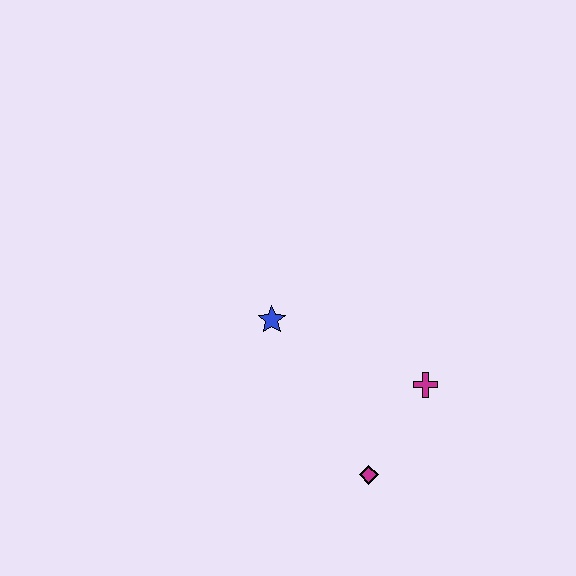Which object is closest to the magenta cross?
The magenta diamond is closest to the magenta cross.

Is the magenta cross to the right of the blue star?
Yes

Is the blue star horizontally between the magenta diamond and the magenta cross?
No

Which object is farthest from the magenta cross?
The blue star is farthest from the magenta cross.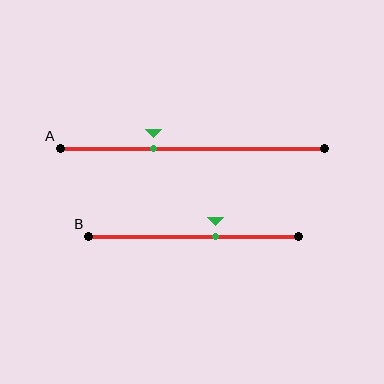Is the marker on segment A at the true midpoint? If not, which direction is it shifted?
No, the marker on segment A is shifted to the left by about 15% of the segment length.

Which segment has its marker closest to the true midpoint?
Segment B has its marker closest to the true midpoint.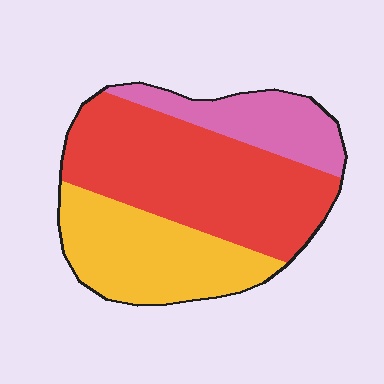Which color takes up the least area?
Pink, at roughly 20%.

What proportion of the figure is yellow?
Yellow takes up about one third (1/3) of the figure.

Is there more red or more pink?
Red.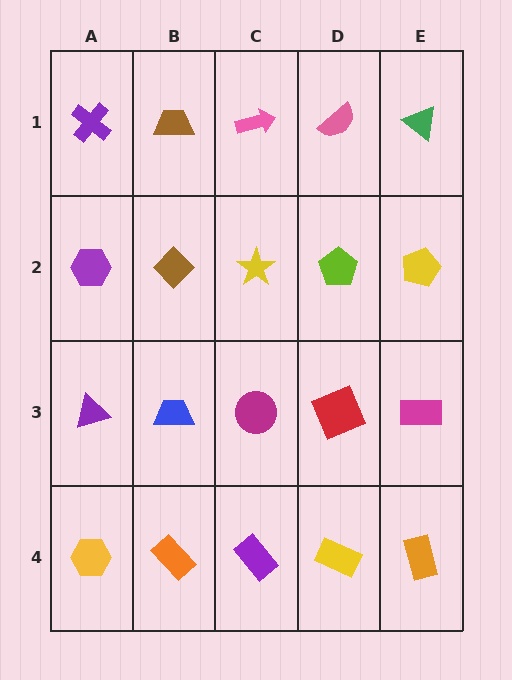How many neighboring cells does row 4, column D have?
3.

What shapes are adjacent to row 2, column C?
A pink arrow (row 1, column C), a magenta circle (row 3, column C), a brown diamond (row 2, column B), a lime pentagon (row 2, column D).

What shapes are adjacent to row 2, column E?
A green triangle (row 1, column E), a magenta rectangle (row 3, column E), a lime pentagon (row 2, column D).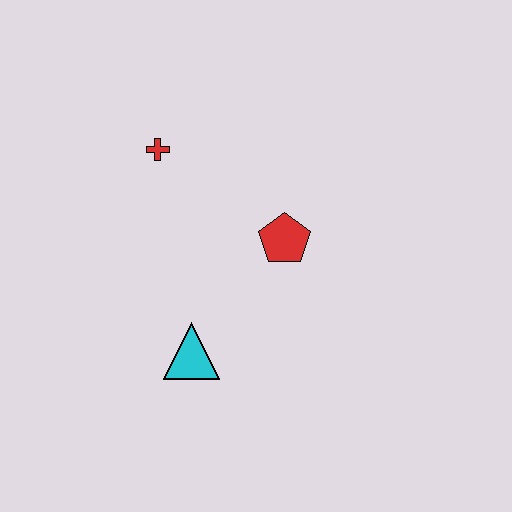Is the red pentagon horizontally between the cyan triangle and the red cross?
No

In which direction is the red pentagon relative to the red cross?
The red pentagon is to the right of the red cross.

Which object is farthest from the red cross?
The cyan triangle is farthest from the red cross.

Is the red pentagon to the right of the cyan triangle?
Yes